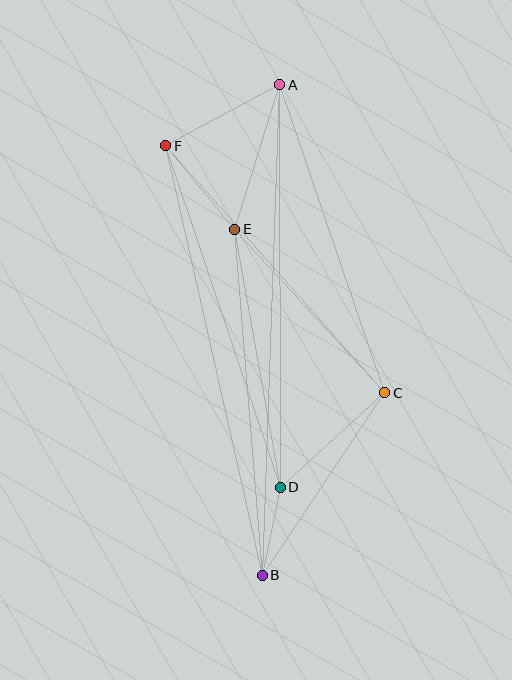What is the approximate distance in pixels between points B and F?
The distance between B and F is approximately 440 pixels.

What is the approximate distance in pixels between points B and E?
The distance between B and E is approximately 347 pixels.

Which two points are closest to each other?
Points B and D are closest to each other.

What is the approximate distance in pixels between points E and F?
The distance between E and F is approximately 108 pixels.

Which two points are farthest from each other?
Points A and B are farthest from each other.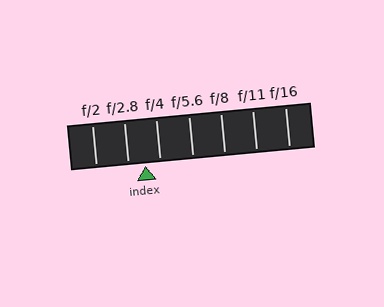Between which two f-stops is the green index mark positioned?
The index mark is between f/2.8 and f/4.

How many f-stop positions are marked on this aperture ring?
There are 7 f-stop positions marked.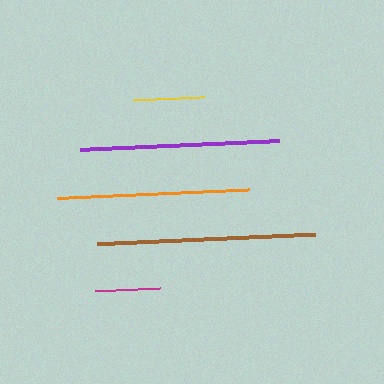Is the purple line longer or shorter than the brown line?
The brown line is longer than the purple line.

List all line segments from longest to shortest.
From longest to shortest: brown, purple, orange, yellow, magenta.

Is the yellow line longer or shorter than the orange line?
The orange line is longer than the yellow line.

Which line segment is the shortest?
The magenta line is the shortest at approximately 66 pixels.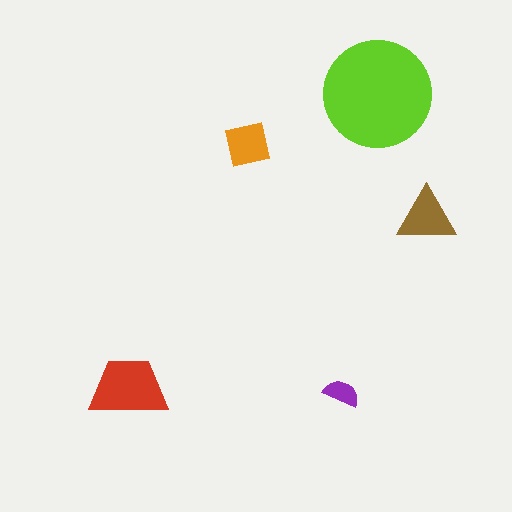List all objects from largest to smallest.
The lime circle, the red trapezoid, the brown triangle, the orange square, the purple semicircle.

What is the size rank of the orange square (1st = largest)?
4th.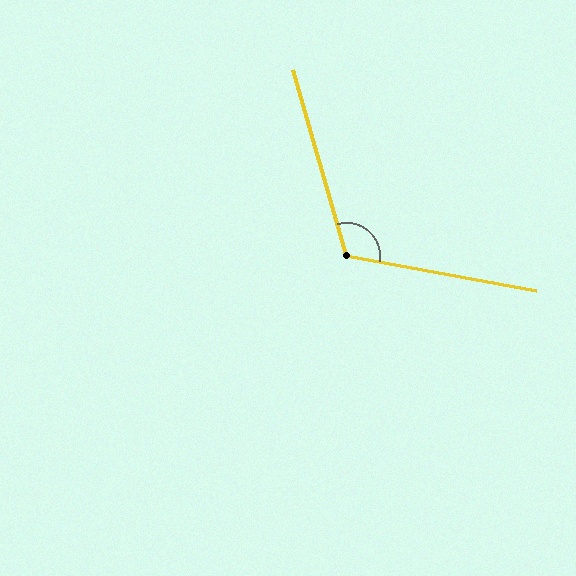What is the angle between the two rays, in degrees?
Approximately 116 degrees.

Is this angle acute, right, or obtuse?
It is obtuse.